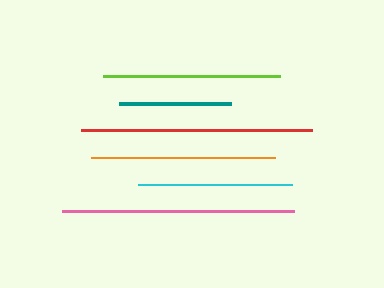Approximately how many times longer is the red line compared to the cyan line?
The red line is approximately 1.5 times the length of the cyan line.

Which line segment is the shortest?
The teal line is the shortest at approximately 113 pixels.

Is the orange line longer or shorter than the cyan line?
The orange line is longer than the cyan line.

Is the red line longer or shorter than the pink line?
The pink line is longer than the red line.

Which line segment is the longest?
The pink line is the longest at approximately 232 pixels.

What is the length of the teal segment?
The teal segment is approximately 113 pixels long.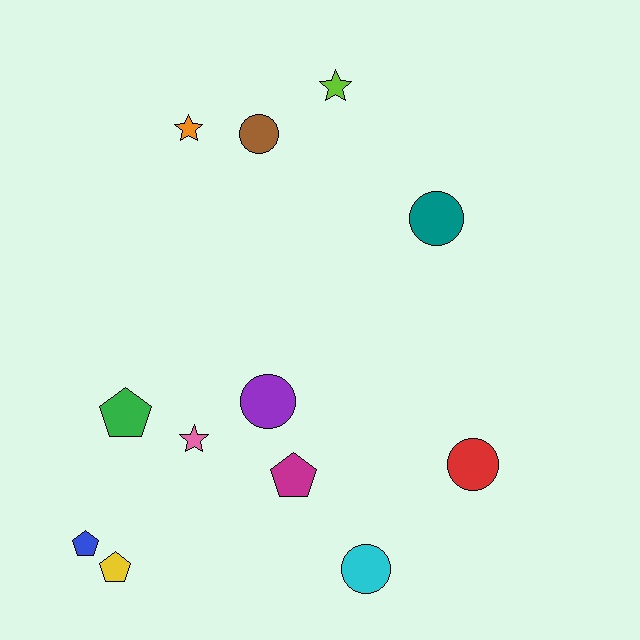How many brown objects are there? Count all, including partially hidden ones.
There is 1 brown object.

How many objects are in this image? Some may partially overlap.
There are 12 objects.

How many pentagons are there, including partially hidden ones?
There are 4 pentagons.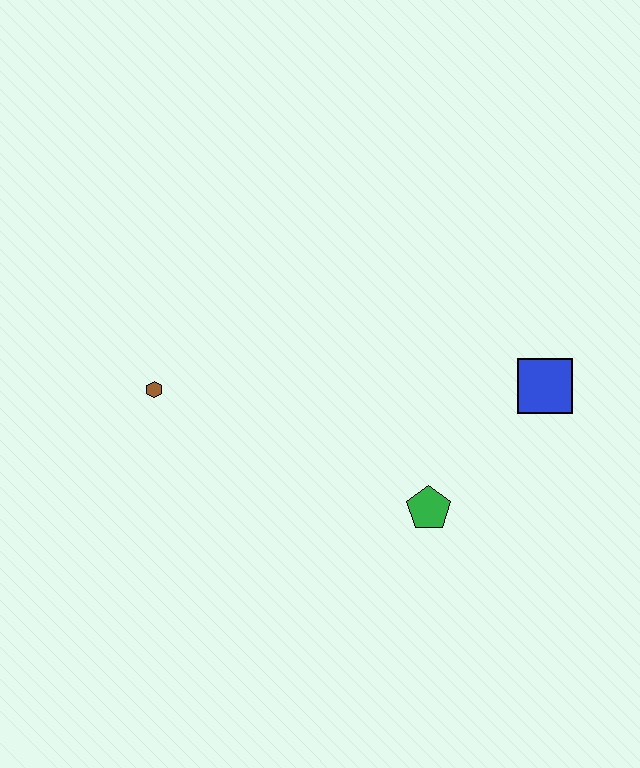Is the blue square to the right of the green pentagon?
Yes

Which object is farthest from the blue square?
The brown hexagon is farthest from the blue square.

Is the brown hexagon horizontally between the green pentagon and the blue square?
No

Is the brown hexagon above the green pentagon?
Yes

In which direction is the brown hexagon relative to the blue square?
The brown hexagon is to the left of the blue square.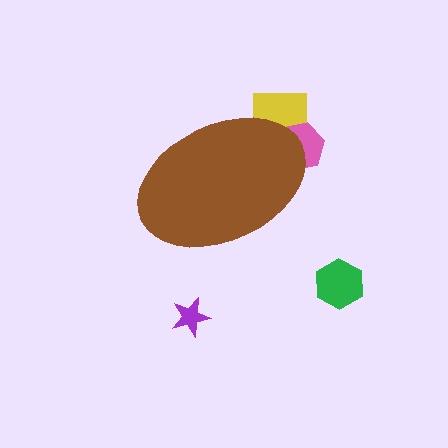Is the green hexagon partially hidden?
No, the green hexagon is fully visible.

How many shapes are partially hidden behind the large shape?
2 shapes are partially hidden.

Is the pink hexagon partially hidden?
Yes, the pink hexagon is partially hidden behind the brown ellipse.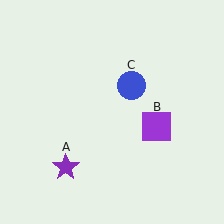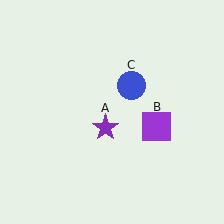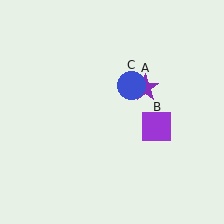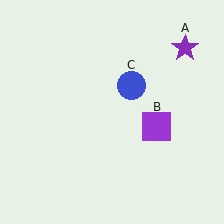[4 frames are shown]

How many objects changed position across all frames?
1 object changed position: purple star (object A).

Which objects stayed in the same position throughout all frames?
Purple square (object B) and blue circle (object C) remained stationary.